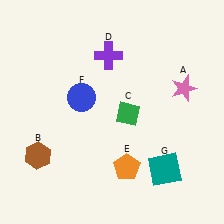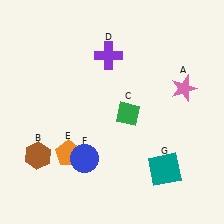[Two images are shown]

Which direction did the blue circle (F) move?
The blue circle (F) moved down.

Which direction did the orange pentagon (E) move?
The orange pentagon (E) moved left.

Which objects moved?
The objects that moved are: the orange pentagon (E), the blue circle (F).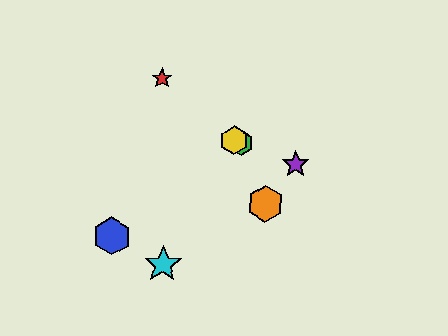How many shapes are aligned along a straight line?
3 shapes (the green hexagon, the yellow hexagon, the purple star) are aligned along a straight line.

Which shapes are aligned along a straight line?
The green hexagon, the yellow hexagon, the purple star are aligned along a straight line.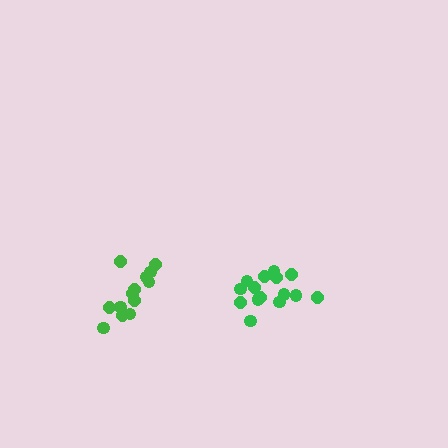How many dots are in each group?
Group 1: 14 dots, Group 2: 15 dots (29 total).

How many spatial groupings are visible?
There are 2 spatial groupings.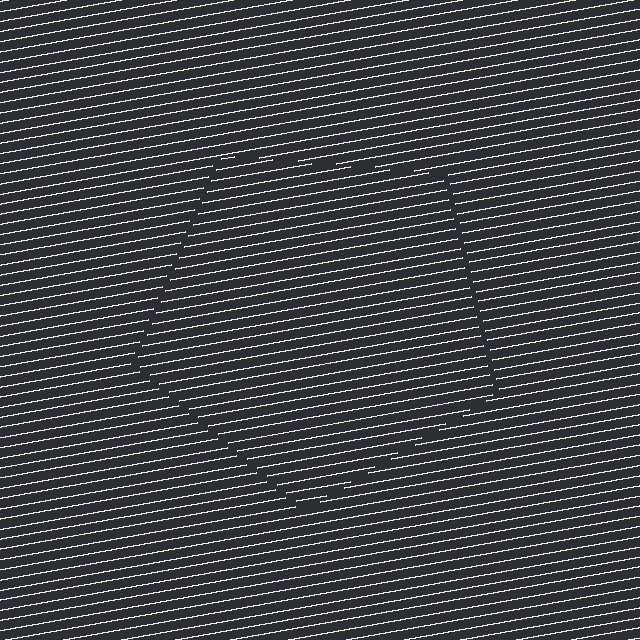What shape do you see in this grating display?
An illusory pentagon. The interior of the shape contains the same grating, shifted by half a period — the contour is defined by the phase discontinuity where line-ends from the inner and outer gratings abut.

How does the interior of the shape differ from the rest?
The interior of the shape contains the same grating, shifted by half a period — the contour is defined by the phase discontinuity where line-ends from the inner and outer gratings abut.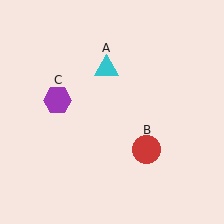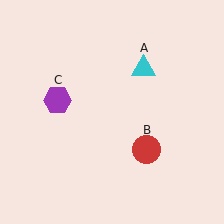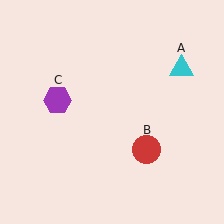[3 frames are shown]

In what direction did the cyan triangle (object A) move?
The cyan triangle (object A) moved right.